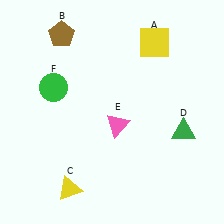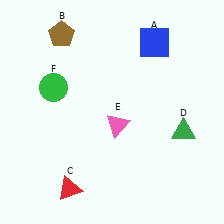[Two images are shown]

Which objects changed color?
A changed from yellow to blue. C changed from yellow to red.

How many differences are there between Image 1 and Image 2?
There are 2 differences between the two images.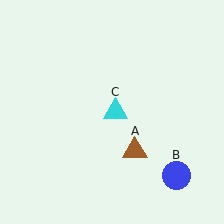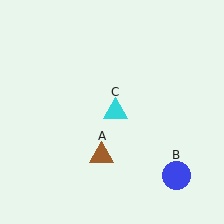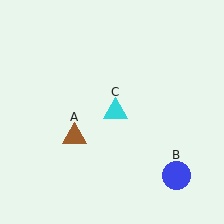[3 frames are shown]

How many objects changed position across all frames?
1 object changed position: brown triangle (object A).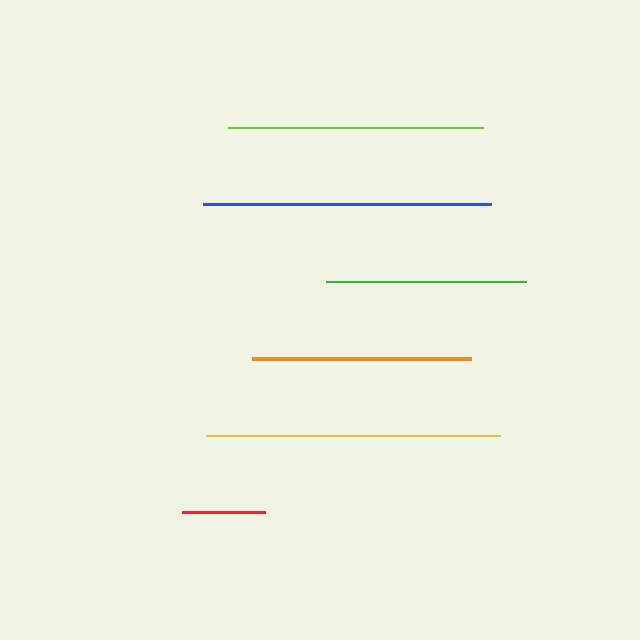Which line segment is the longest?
The yellow line is the longest at approximately 294 pixels.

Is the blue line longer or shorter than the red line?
The blue line is longer than the red line.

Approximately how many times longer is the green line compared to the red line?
The green line is approximately 2.4 times the length of the red line.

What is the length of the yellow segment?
The yellow segment is approximately 294 pixels long.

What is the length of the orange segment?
The orange segment is approximately 218 pixels long.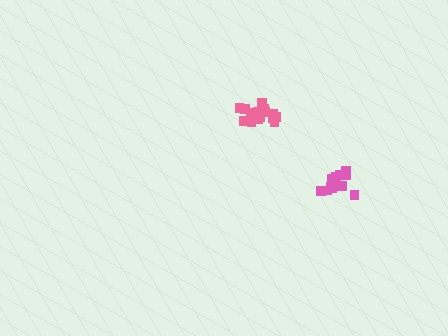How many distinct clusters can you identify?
There are 2 distinct clusters.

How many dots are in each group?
Group 1: 16 dots, Group 2: 15 dots (31 total).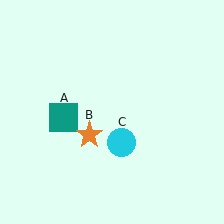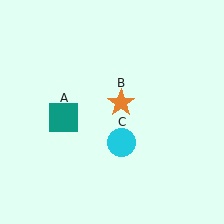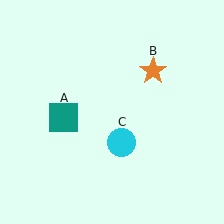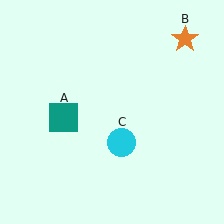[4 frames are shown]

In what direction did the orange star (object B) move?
The orange star (object B) moved up and to the right.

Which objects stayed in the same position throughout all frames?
Teal square (object A) and cyan circle (object C) remained stationary.